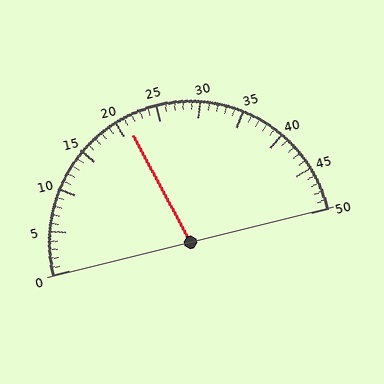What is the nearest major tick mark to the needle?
The nearest major tick mark is 20.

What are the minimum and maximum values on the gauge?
The gauge ranges from 0 to 50.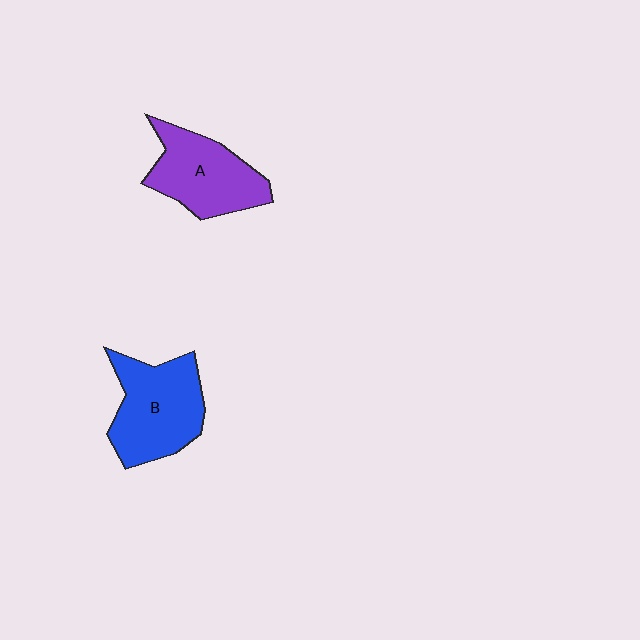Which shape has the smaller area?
Shape A (purple).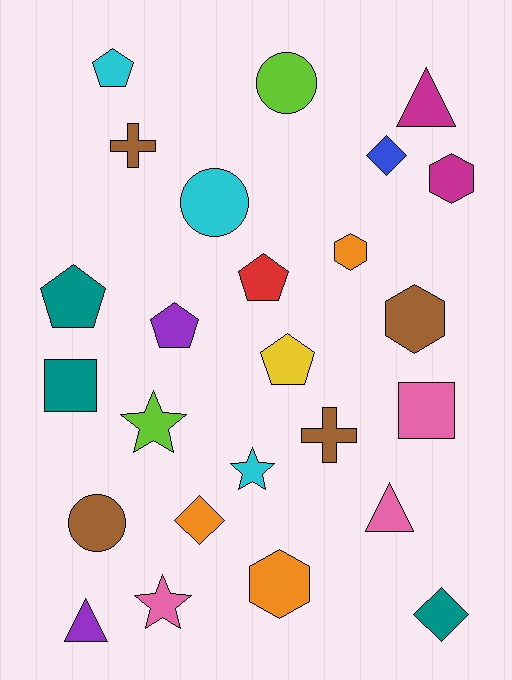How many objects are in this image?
There are 25 objects.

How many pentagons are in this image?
There are 5 pentagons.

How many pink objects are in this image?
There are 3 pink objects.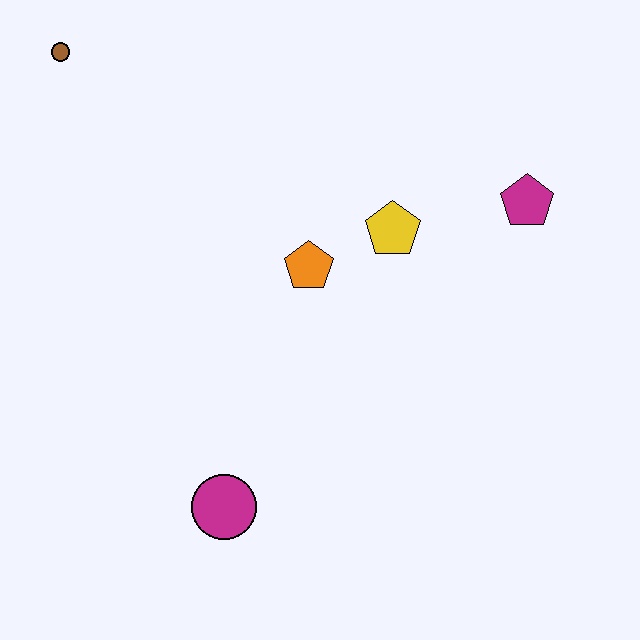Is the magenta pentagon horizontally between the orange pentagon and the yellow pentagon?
No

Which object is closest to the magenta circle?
The orange pentagon is closest to the magenta circle.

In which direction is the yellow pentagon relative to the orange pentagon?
The yellow pentagon is to the right of the orange pentagon.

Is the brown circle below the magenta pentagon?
No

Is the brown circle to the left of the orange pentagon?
Yes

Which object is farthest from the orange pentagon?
The brown circle is farthest from the orange pentagon.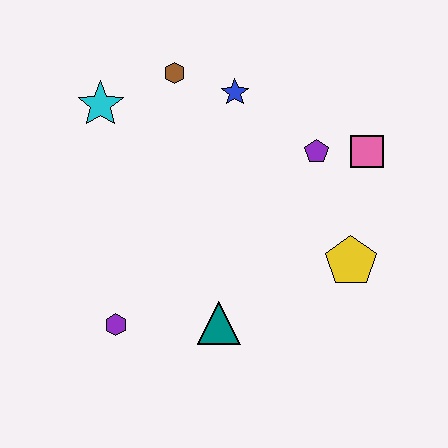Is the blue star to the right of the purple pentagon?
No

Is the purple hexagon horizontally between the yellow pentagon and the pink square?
No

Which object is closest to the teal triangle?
The purple hexagon is closest to the teal triangle.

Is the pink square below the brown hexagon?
Yes